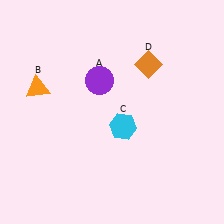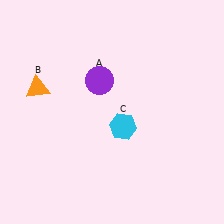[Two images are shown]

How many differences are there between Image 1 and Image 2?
There is 1 difference between the two images.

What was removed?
The orange diamond (D) was removed in Image 2.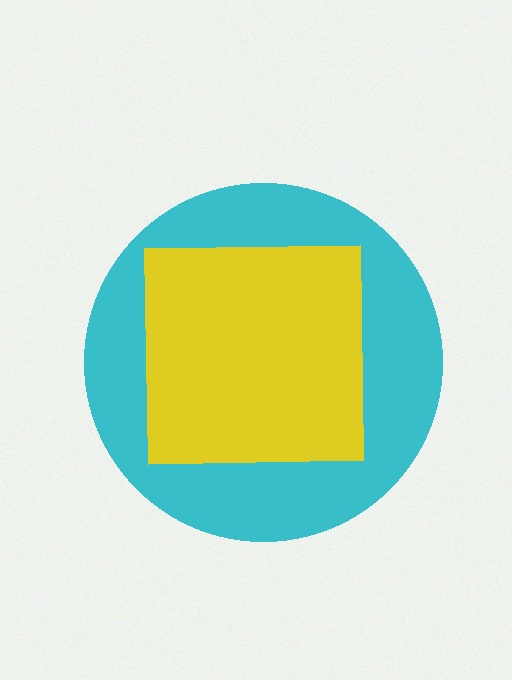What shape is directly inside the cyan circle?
The yellow square.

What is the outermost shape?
The cyan circle.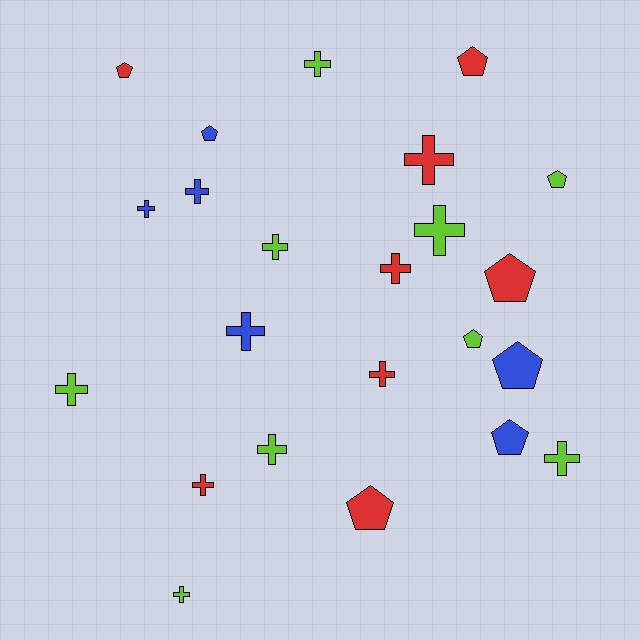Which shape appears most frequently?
Cross, with 14 objects.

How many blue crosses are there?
There are 3 blue crosses.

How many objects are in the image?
There are 23 objects.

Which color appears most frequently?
Lime, with 9 objects.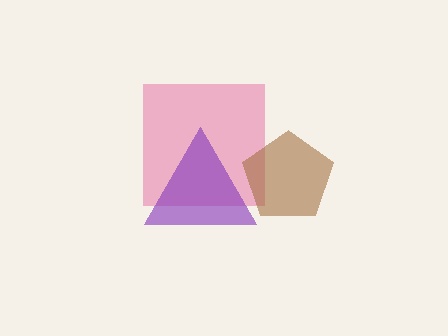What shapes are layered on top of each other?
The layered shapes are: a pink square, a purple triangle, a brown pentagon.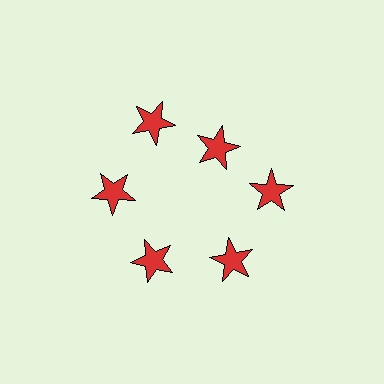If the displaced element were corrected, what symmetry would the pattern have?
It would have 6-fold rotational symmetry — the pattern would map onto itself every 60 degrees.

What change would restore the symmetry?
The symmetry would be restored by moving it outward, back onto the ring so that all 6 stars sit at equal angles and equal distance from the center.